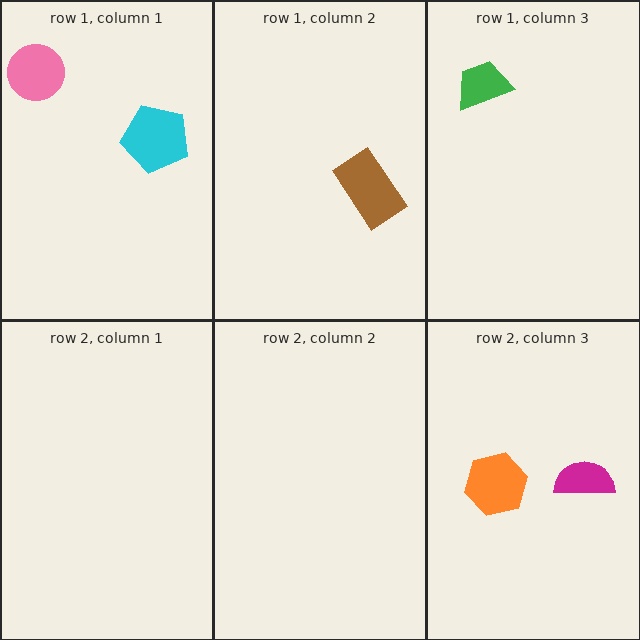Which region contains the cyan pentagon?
The row 1, column 1 region.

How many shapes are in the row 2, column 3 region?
2.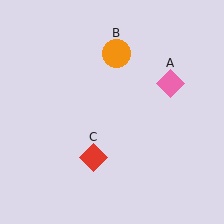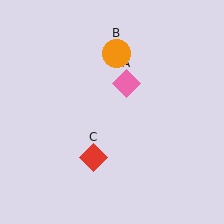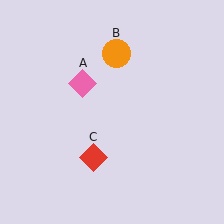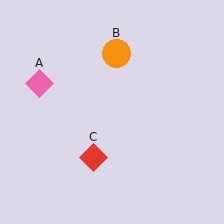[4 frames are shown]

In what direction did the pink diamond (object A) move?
The pink diamond (object A) moved left.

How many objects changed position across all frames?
1 object changed position: pink diamond (object A).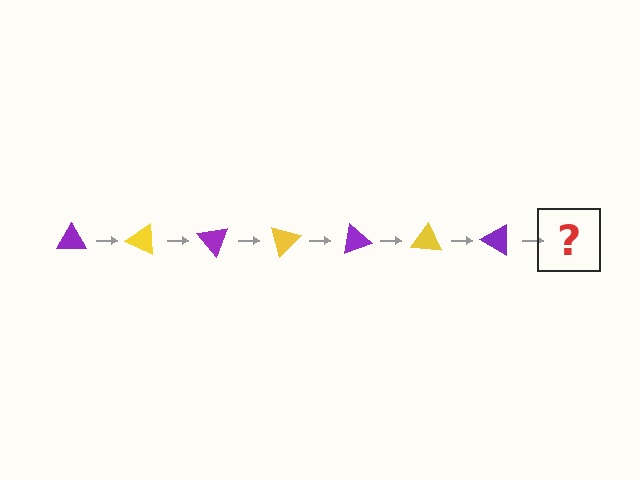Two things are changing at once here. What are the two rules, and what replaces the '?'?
The two rules are that it rotates 25 degrees each step and the color cycles through purple and yellow. The '?' should be a yellow triangle, rotated 175 degrees from the start.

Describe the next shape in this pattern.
It should be a yellow triangle, rotated 175 degrees from the start.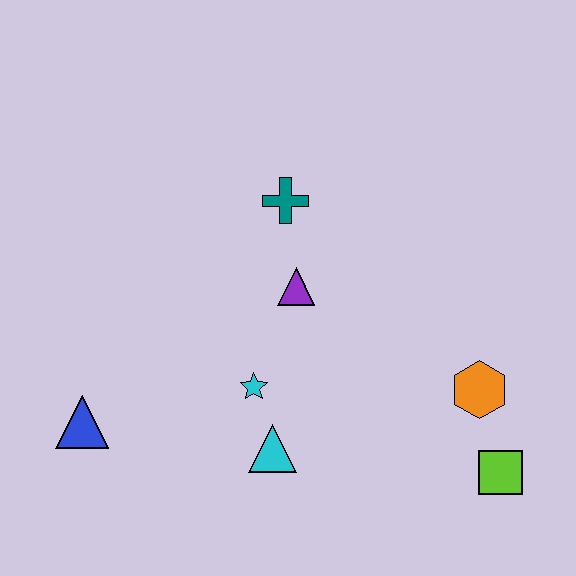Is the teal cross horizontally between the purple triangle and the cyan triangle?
Yes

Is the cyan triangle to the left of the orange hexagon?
Yes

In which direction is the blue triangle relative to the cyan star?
The blue triangle is to the left of the cyan star.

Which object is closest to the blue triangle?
The cyan star is closest to the blue triangle.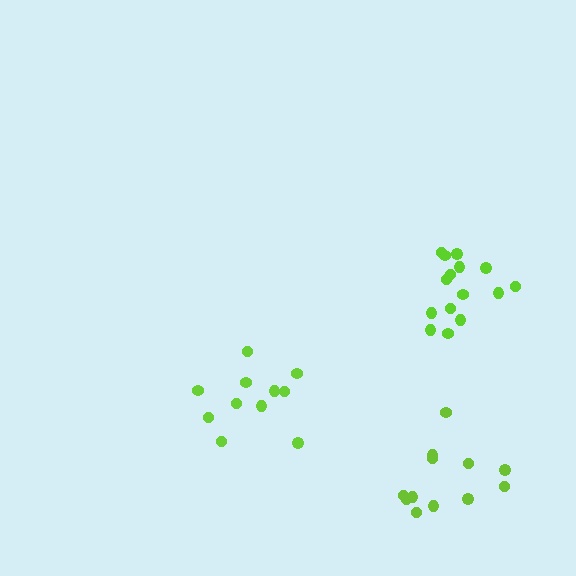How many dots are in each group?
Group 1: 12 dots, Group 2: 15 dots, Group 3: 11 dots (38 total).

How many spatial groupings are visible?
There are 3 spatial groupings.